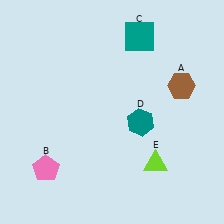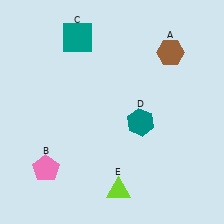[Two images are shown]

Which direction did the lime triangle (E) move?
The lime triangle (E) moved left.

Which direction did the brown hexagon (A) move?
The brown hexagon (A) moved up.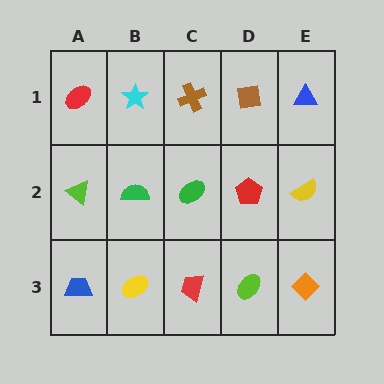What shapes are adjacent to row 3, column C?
A green ellipse (row 2, column C), a yellow ellipse (row 3, column B), a lime ellipse (row 3, column D).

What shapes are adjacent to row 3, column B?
A green semicircle (row 2, column B), a blue trapezoid (row 3, column A), a red trapezoid (row 3, column C).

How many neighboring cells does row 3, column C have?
3.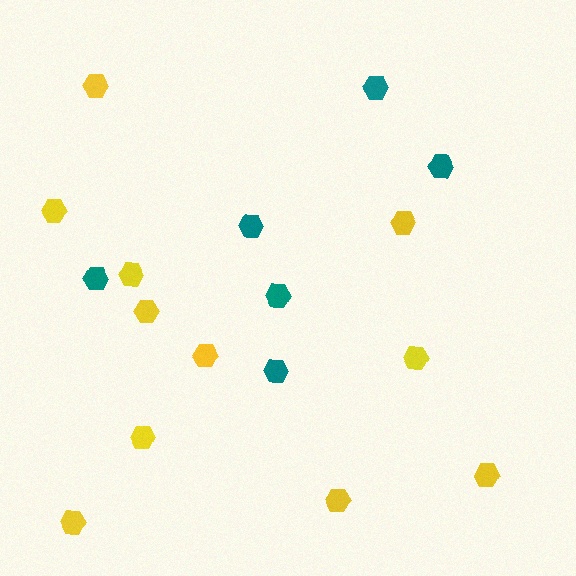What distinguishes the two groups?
There are 2 groups: one group of teal hexagons (6) and one group of yellow hexagons (11).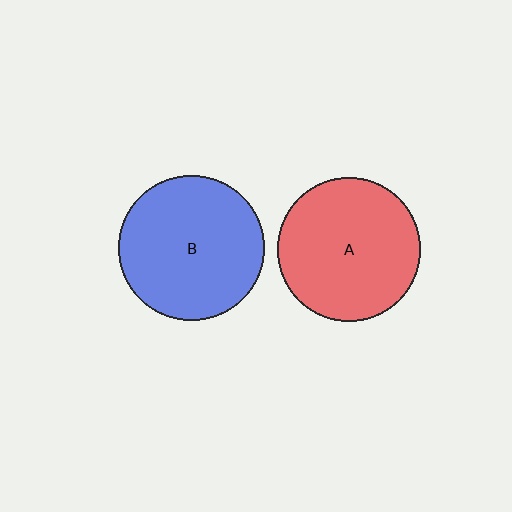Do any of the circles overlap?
No, none of the circles overlap.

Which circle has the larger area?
Circle B (blue).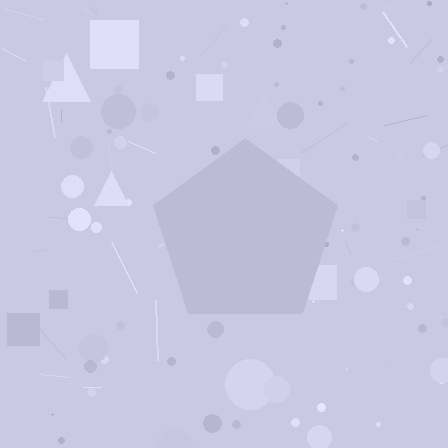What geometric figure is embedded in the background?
A pentagon is embedded in the background.